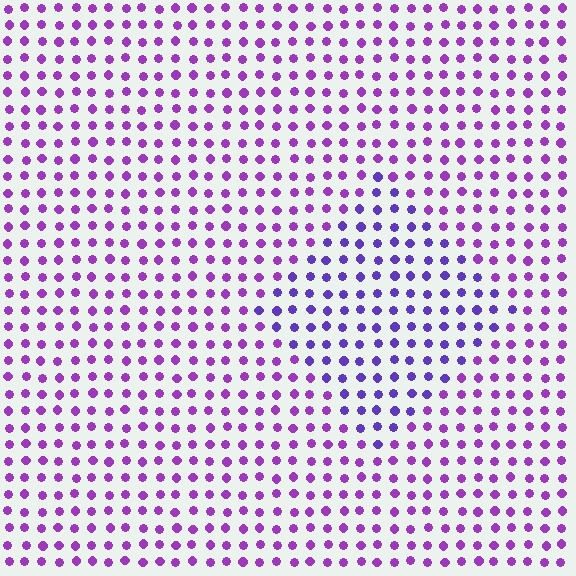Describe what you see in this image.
The image is filled with small purple elements in a uniform arrangement. A diamond-shaped region is visible where the elements are tinted to a slightly different hue, forming a subtle color boundary.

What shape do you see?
I see a diamond.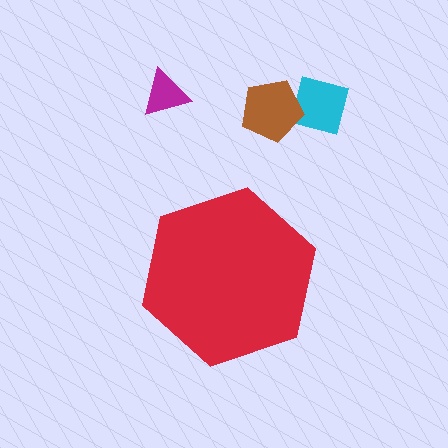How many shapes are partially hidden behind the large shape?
0 shapes are partially hidden.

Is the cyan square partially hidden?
No, the cyan square is fully visible.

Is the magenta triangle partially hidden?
No, the magenta triangle is fully visible.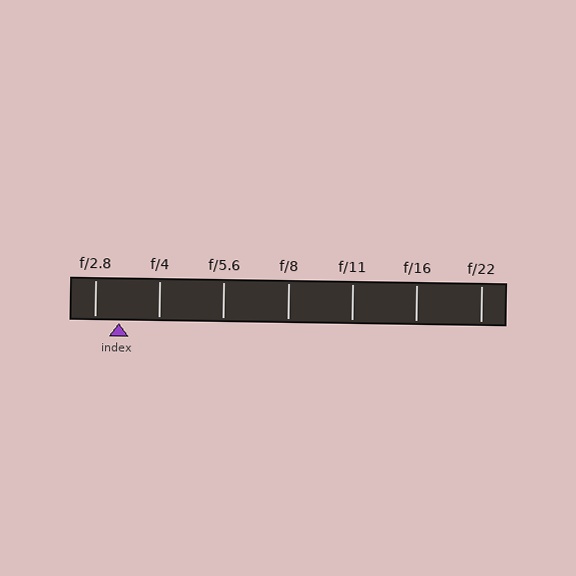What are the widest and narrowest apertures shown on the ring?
The widest aperture shown is f/2.8 and the narrowest is f/22.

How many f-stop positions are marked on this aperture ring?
There are 7 f-stop positions marked.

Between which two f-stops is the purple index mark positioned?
The index mark is between f/2.8 and f/4.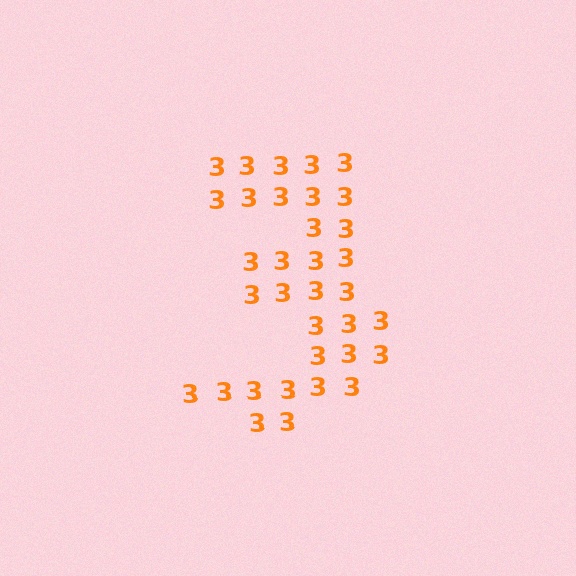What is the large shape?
The large shape is the digit 3.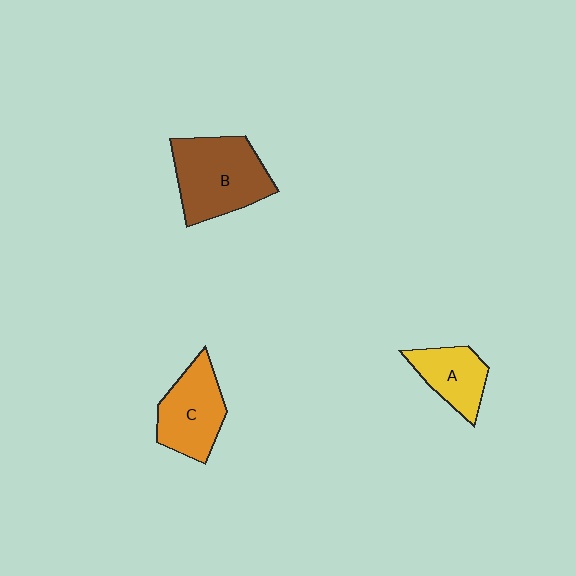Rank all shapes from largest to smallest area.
From largest to smallest: B (brown), C (orange), A (yellow).